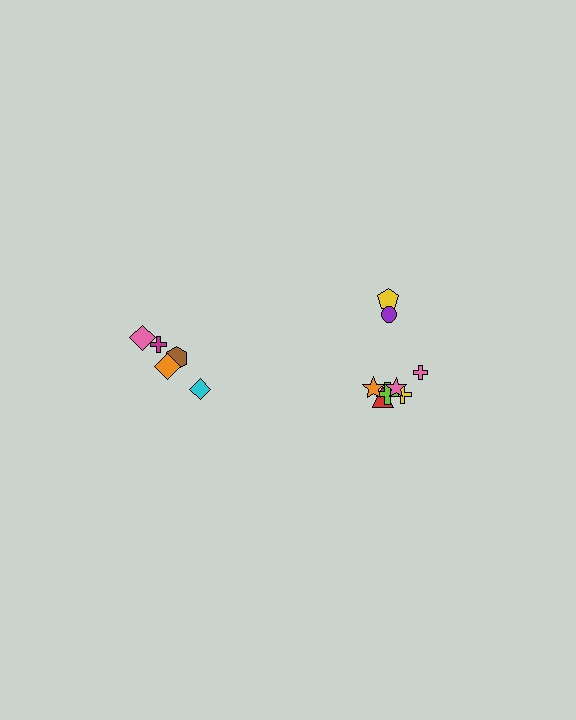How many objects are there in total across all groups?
There are 13 objects.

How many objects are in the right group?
There are 8 objects.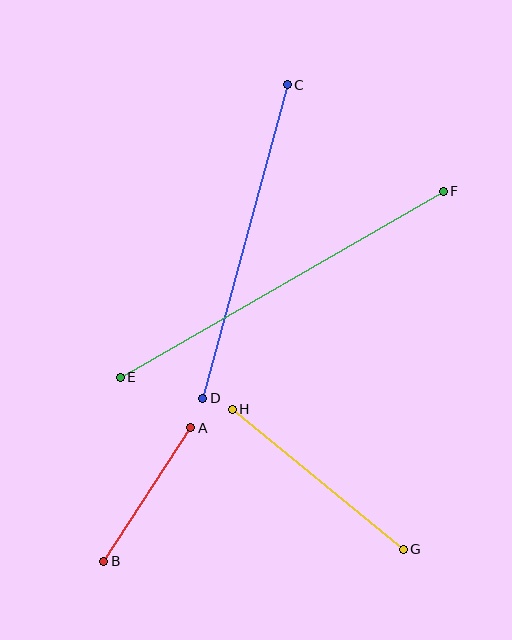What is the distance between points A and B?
The distance is approximately 159 pixels.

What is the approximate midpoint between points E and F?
The midpoint is at approximately (282, 284) pixels.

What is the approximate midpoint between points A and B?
The midpoint is at approximately (147, 494) pixels.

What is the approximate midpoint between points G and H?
The midpoint is at approximately (318, 479) pixels.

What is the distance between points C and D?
The distance is approximately 325 pixels.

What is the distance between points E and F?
The distance is approximately 373 pixels.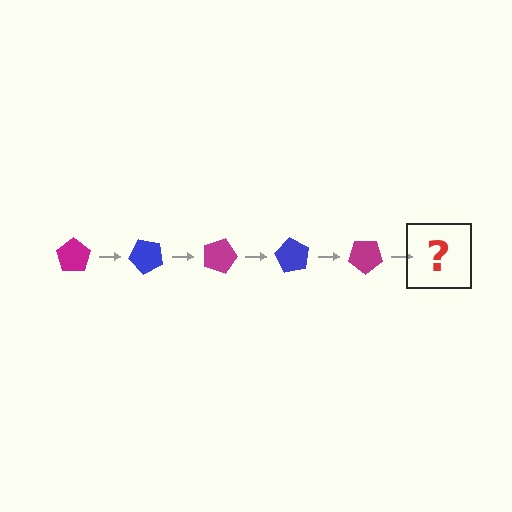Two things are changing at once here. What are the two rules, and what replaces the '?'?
The two rules are that it rotates 45 degrees each step and the color cycles through magenta and blue. The '?' should be a blue pentagon, rotated 225 degrees from the start.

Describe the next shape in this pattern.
It should be a blue pentagon, rotated 225 degrees from the start.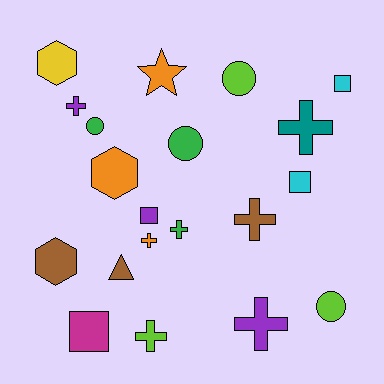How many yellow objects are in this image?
There is 1 yellow object.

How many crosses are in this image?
There are 7 crosses.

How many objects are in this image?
There are 20 objects.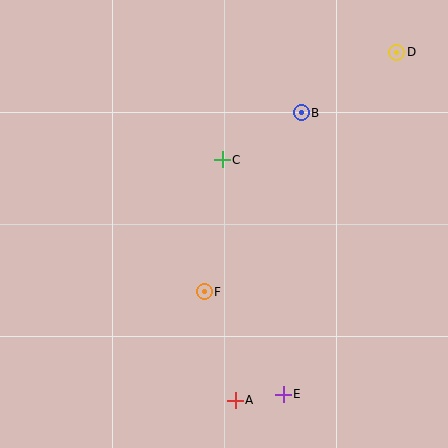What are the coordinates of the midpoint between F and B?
The midpoint between F and B is at (253, 202).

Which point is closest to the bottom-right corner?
Point E is closest to the bottom-right corner.